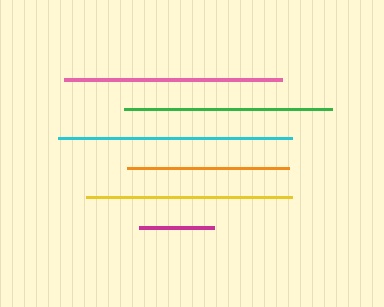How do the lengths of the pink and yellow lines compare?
The pink and yellow lines are approximately the same length.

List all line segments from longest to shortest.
From longest to shortest: cyan, pink, green, yellow, orange, magenta.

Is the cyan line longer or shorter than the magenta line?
The cyan line is longer than the magenta line.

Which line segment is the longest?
The cyan line is the longest at approximately 234 pixels.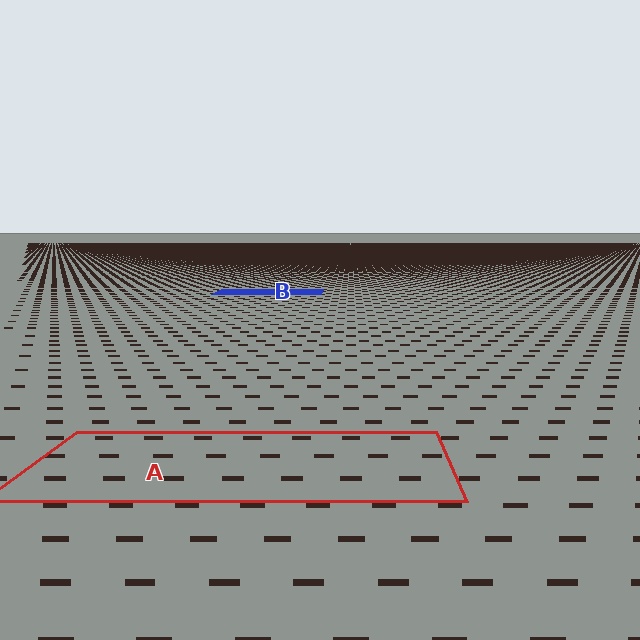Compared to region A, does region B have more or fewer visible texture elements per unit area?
Region B has more texture elements per unit area — they are packed more densely because it is farther away.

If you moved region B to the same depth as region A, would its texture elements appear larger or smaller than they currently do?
They would appear larger. At a closer depth, the same texture elements are projected at a bigger on-screen size.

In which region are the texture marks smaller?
The texture marks are smaller in region B, because it is farther away.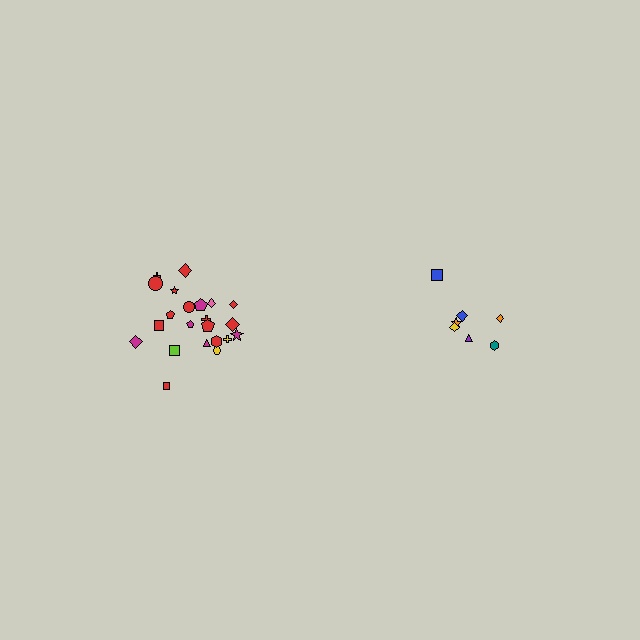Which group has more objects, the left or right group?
The left group.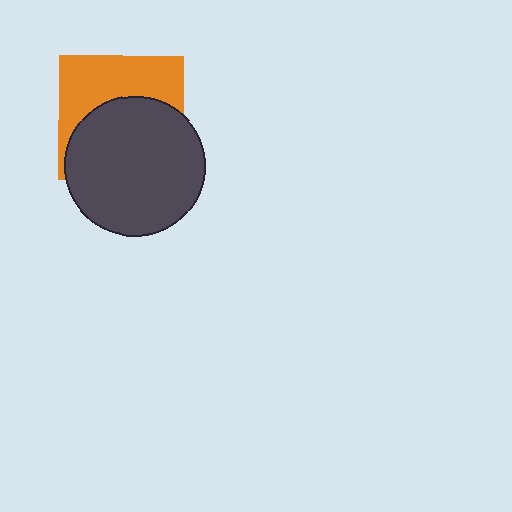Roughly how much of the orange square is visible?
A small part of it is visible (roughly 44%).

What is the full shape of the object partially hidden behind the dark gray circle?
The partially hidden object is an orange square.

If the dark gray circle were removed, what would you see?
You would see the complete orange square.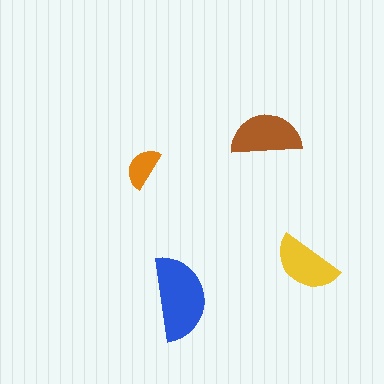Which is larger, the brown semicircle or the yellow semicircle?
The brown one.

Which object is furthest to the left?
The orange semicircle is leftmost.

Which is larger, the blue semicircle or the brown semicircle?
The blue one.